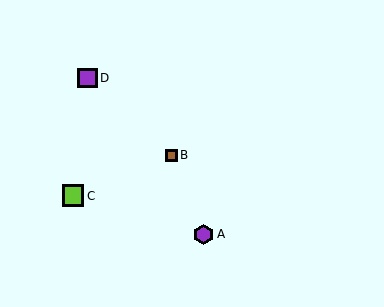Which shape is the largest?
The lime square (labeled C) is the largest.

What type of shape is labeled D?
Shape D is a purple square.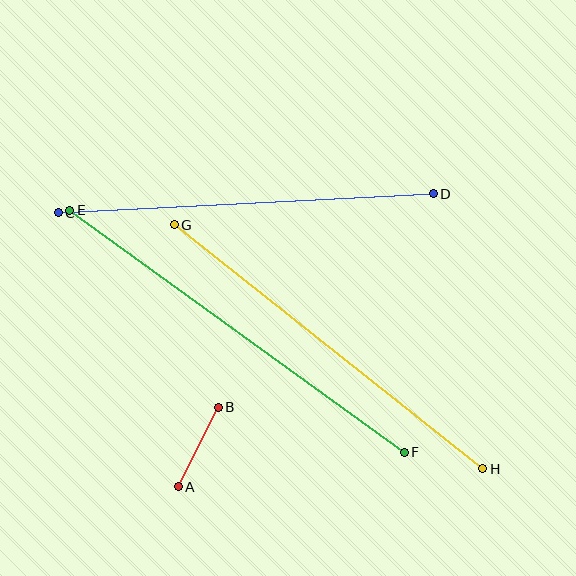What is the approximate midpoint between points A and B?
The midpoint is at approximately (198, 447) pixels.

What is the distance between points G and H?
The distance is approximately 394 pixels.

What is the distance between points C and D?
The distance is approximately 375 pixels.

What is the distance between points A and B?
The distance is approximately 89 pixels.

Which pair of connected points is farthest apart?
Points E and F are farthest apart.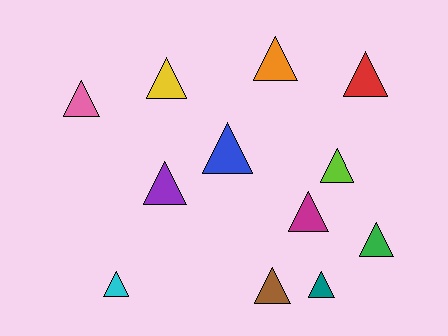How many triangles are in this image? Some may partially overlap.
There are 12 triangles.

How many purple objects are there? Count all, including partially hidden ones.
There is 1 purple object.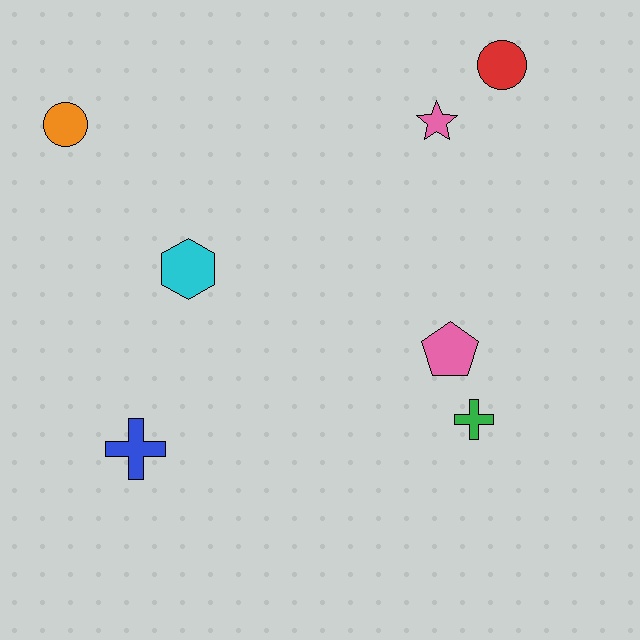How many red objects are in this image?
There is 1 red object.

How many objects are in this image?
There are 7 objects.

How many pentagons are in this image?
There is 1 pentagon.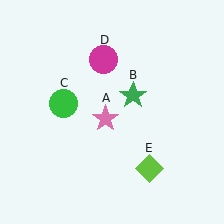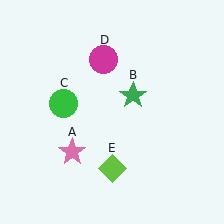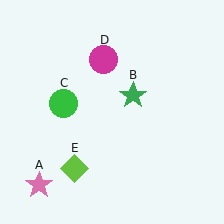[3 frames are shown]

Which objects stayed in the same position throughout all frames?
Green star (object B) and green circle (object C) and magenta circle (object D) remained stationary.